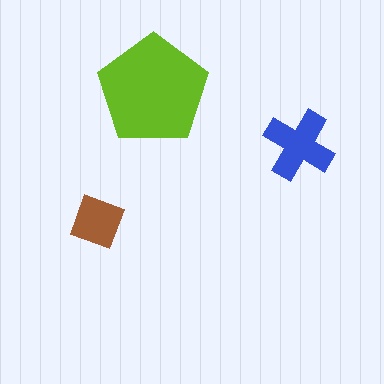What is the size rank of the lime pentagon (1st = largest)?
1st.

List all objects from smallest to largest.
The brown square, the blue cross, the lime pentagon.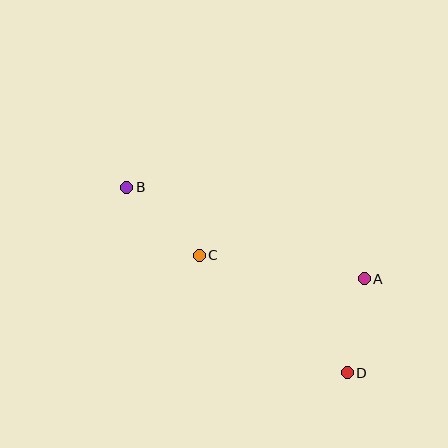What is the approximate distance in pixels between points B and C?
The distance between B and C is approximately 99 pixels.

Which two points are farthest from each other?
Points B and D are farthest from each other.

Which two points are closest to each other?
Points A and D are closest to each other.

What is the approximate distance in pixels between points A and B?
The distance between A and B is approximately 254 pixels.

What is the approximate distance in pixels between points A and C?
The distance between A and C is approximately 167 pixels.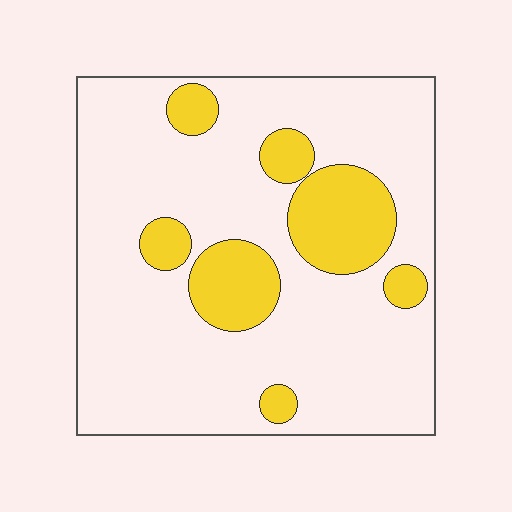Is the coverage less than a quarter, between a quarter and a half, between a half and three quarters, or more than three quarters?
Less than a quarter.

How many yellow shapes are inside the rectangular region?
7.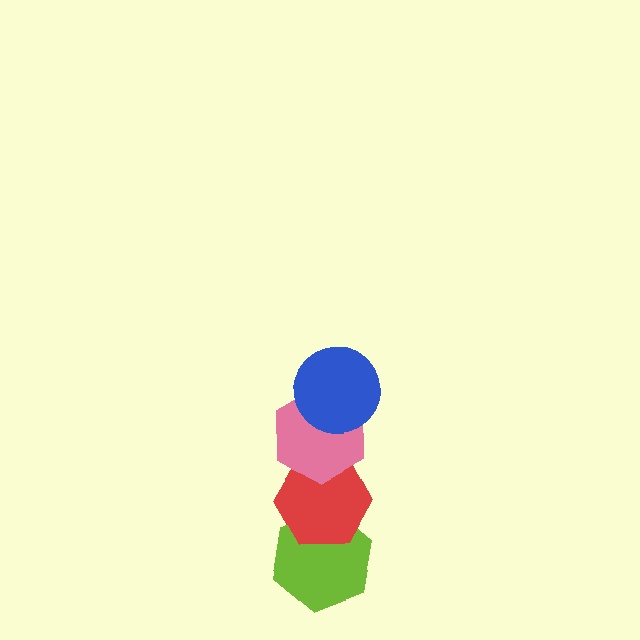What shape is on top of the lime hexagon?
The red hexagon is on top of the lime hexagon.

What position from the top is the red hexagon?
The red hexagon is 3rd from the top.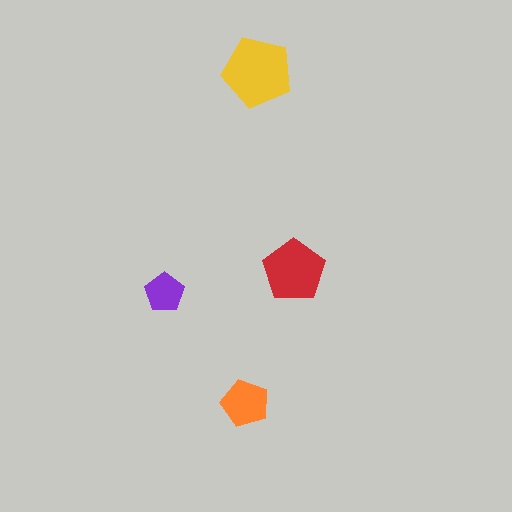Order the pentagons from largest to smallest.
the yellow one, the red one, the orange one, the purple one.